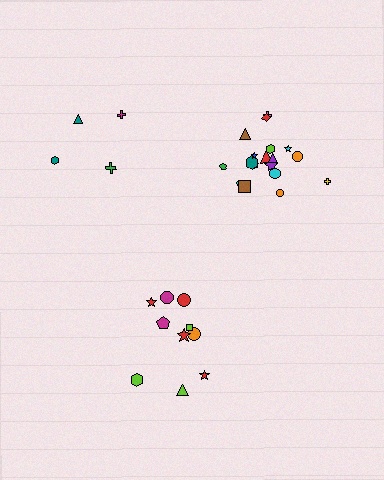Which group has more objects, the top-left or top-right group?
The top-right group.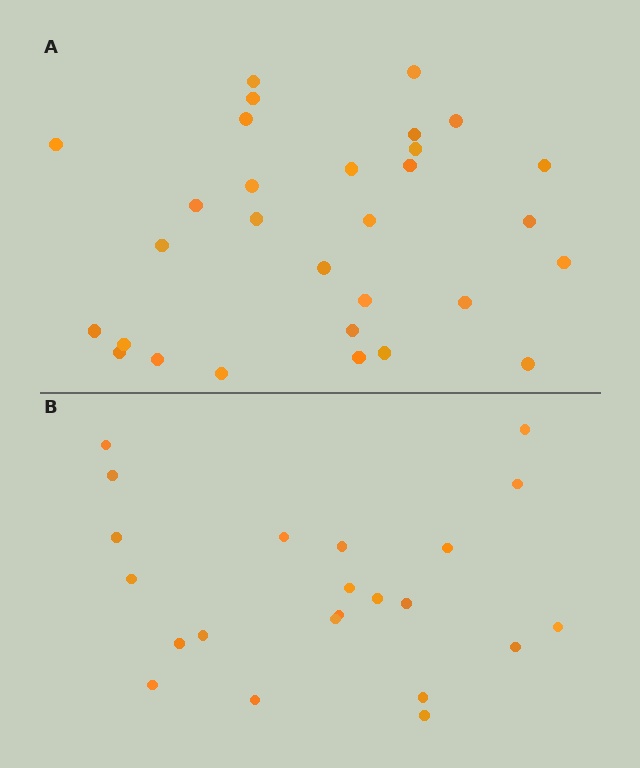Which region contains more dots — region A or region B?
Region A (the top region) has more dots.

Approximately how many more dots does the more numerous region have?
Region A has roughly 8 or so more dots than region B.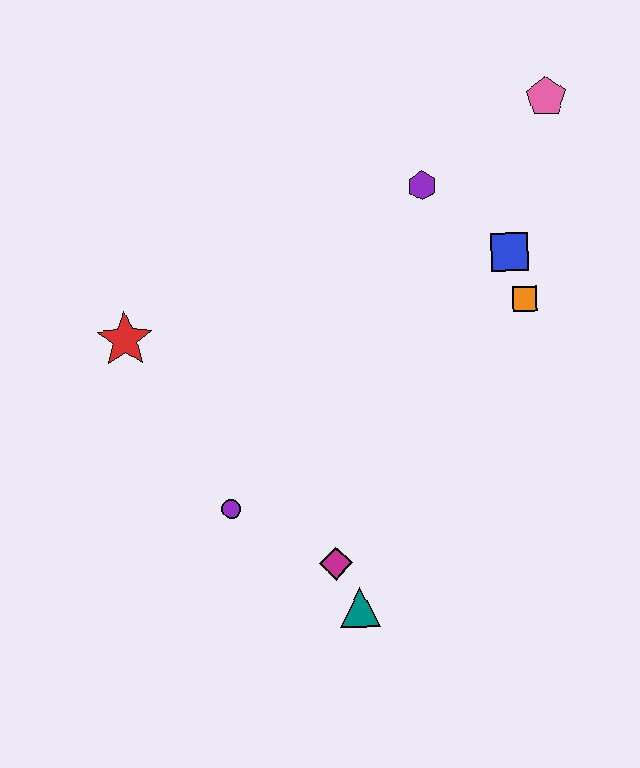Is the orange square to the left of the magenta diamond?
No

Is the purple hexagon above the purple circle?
Yes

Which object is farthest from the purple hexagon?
The teal triangle is farthest from the purple hexagon.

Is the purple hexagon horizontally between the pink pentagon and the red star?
Yes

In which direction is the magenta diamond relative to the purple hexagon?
The magenta diamond is below the purple hexagon.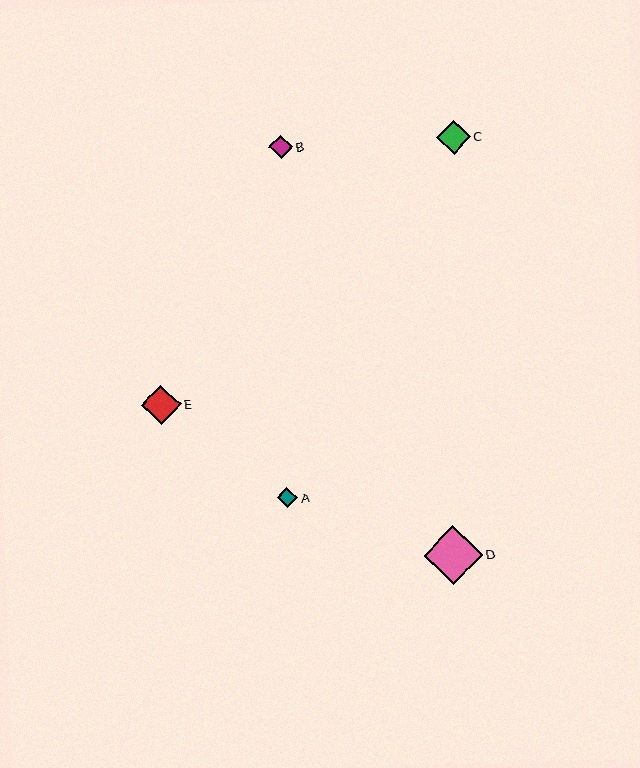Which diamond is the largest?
Diamond D is the largest with a size of approximately 59 pixels.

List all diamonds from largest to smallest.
From largest to smallest: D, E, C, B, A.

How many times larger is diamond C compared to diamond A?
Diamond C is approximately 1.7 times the size of diamond A.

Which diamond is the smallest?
Diamond A is the smallest with a size of approximately 20 pixels.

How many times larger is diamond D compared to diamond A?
Diamond D is approximately 2.9 times the size of diamond A.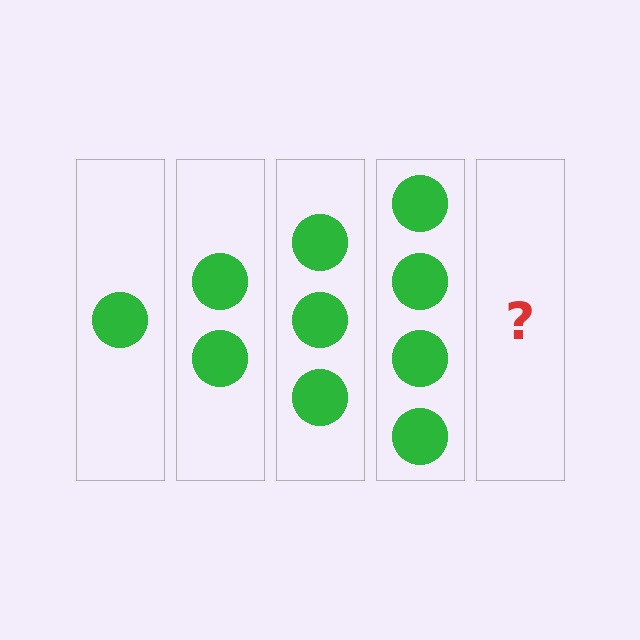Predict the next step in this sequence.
The next step is 5 circles.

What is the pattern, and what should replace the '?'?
The pattern is that each step adds one more circle. The '?' should be 5 circles.